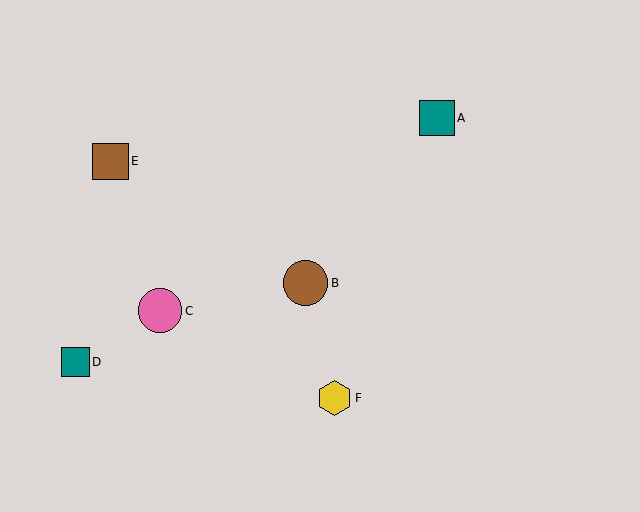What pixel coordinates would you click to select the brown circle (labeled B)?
Click at (306, 283) to select the brown circle B.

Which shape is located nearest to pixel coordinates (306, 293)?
The brown circle (labeled B) at (306, 283) is nearest to that location.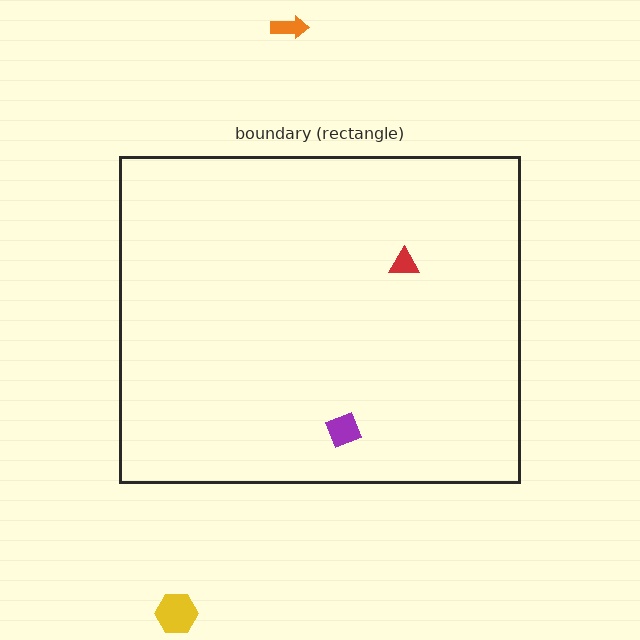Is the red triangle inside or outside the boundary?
Inside.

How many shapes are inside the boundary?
2 inside, 2 outside.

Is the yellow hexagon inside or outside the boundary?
Outside.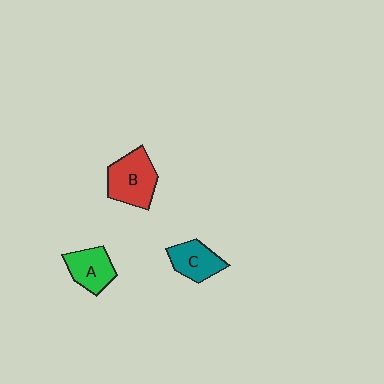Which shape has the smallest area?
Shape C (teal).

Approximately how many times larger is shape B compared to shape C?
Approximately 1.3 times.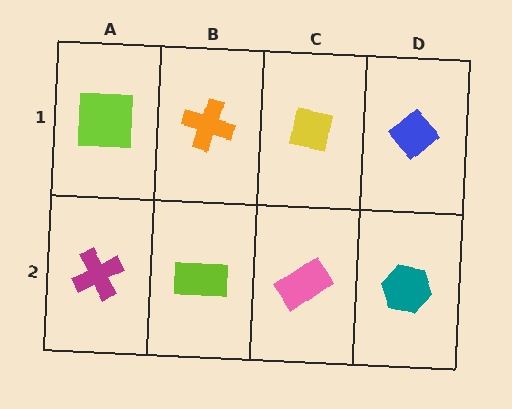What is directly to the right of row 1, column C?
A blue diamond.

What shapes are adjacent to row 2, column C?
A yellow square (row 1, column C), a lime rectangle (row 2, column B), a teal hexagon (row 2, column D).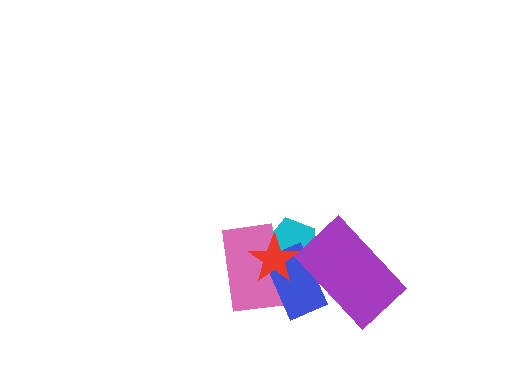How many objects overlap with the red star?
3 objects overlap with the red star.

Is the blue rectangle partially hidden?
Yes, it is partially covered by another shape.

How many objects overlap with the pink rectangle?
3 objects overlap with the pink rectangle.